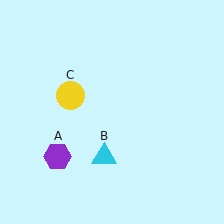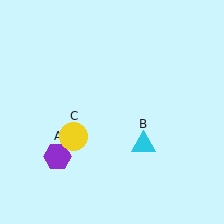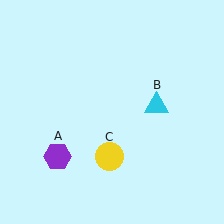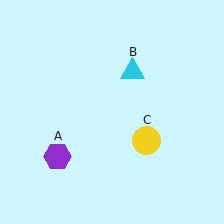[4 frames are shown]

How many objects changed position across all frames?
2 objects changed position: cyan triangle (object B), yellow circle (object C).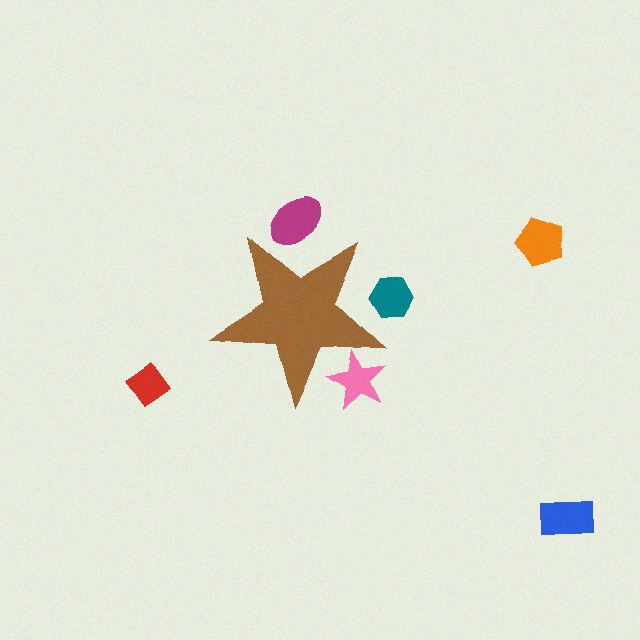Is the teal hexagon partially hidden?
Yes, the teal hexagon is partially hidden behind the brown star.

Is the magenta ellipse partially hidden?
Yes, the magenta ellipse is partially hidden behind the brown star.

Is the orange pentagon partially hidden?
No, the orange pentagon is fully visible.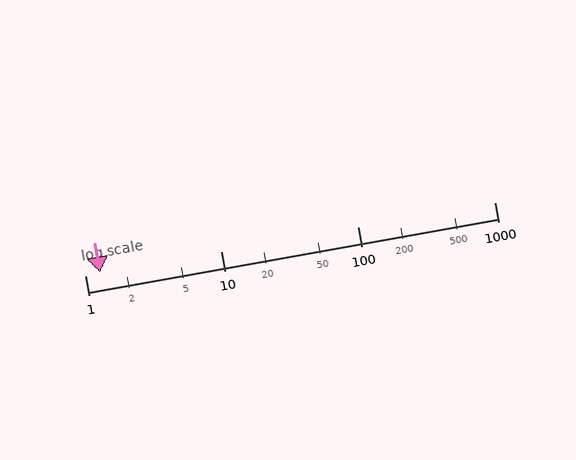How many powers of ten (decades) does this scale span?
The scale spans 3 decades, from 1 to 1000.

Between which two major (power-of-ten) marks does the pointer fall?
The pointer is between 1 and 10.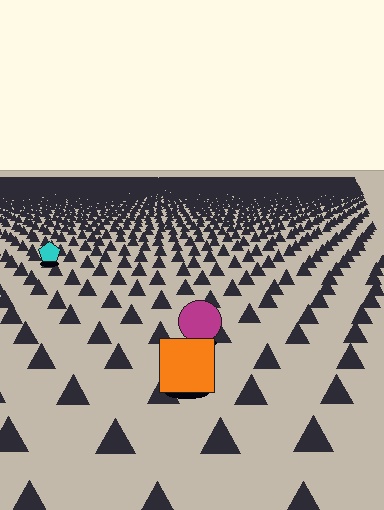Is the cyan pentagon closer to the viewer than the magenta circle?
No. The magenta circle is closer — you can tell from the texture gradient: the ground texture is coarser near it.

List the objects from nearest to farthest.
From nearest to farthest: the orange square, the magenta circle, the cyan pentagon.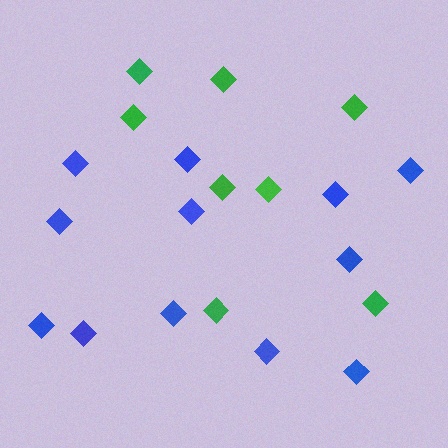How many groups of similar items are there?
There are 2 groups: one group of green diamonds (8) and one group of blue diamonds (12).